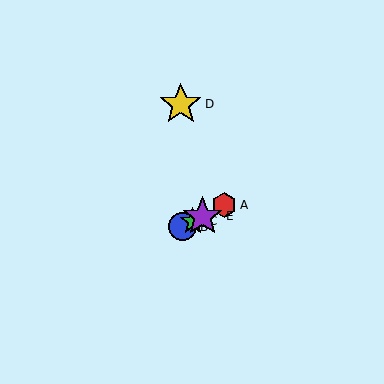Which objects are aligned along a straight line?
Objects A, B, C, E are aligned along a straight line.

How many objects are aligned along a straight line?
4 objects (A, B, C, E) are aligned along a straight line.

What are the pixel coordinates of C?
Object C is at (193, 221).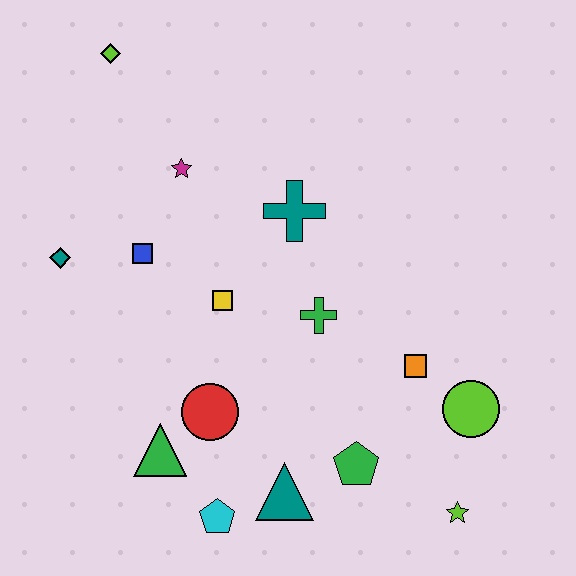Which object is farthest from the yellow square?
The lime star is farthest from the yellow square.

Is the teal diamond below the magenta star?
Yes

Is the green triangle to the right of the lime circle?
No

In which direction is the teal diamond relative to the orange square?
The teal diamond is to the left of the orange square.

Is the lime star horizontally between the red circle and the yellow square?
No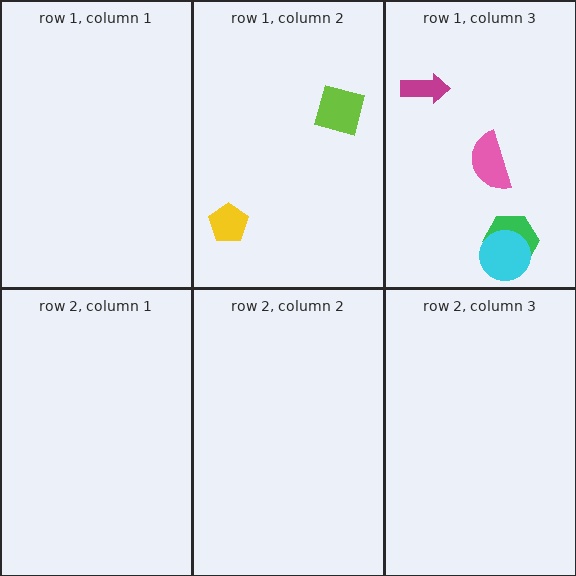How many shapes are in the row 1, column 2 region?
2.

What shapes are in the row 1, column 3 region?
The pink semicircle, the magenta arrow, the green hexagon, the cyan circle.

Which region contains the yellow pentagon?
The row 1, column 2 region.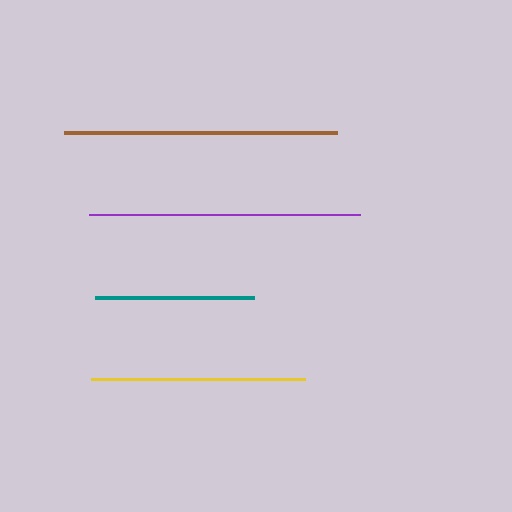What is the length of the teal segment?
The teal segment is approximately 159 pixels long.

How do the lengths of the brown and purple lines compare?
The brown and purple lines are approximately the same length.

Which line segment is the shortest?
The teal line is the shortest at approximately 159 pixels.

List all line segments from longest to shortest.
From longest to shortest: brown, purple, yellow, teal.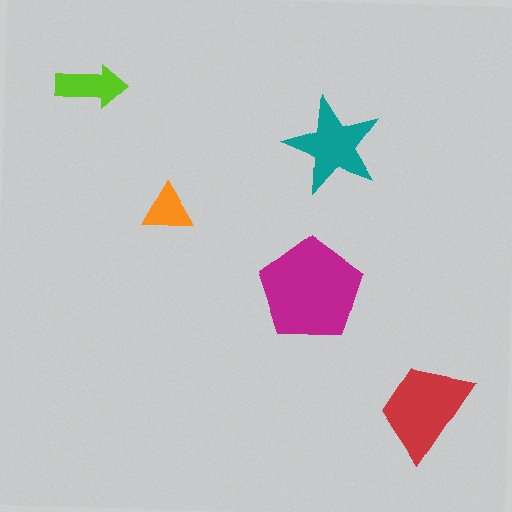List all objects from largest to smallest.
The magenta pentagon, the red trapezoid, the teal star, the lime arrow, the orange triangle.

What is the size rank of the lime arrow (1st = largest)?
4th.